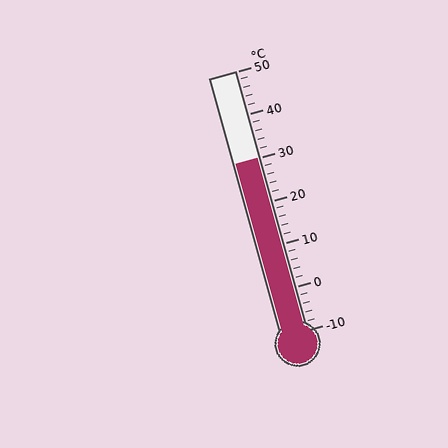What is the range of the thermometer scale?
The thermometer scale ranges from -10°C to 50°C.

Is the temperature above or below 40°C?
The temperature is below 40°C.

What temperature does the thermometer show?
The thermometer shows approximately 30°C.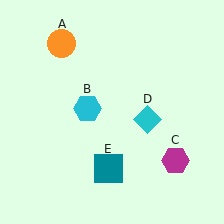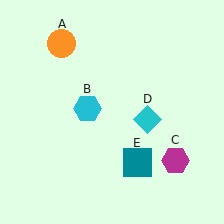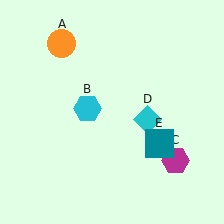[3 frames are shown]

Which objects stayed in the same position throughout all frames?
Orange circle (object A) and cyan hexagon (object B) and magenta hexagon (object C) and cyan diamond (object D) remained stationary.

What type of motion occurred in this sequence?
The teal square (object E) rotated counterclockwise around the center of the scene.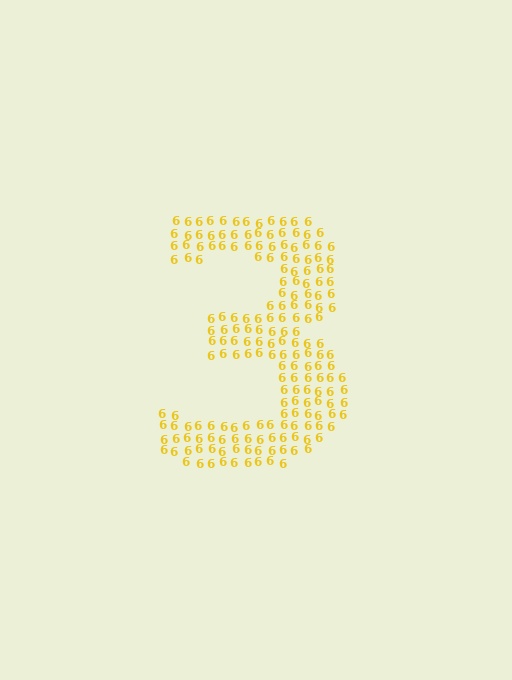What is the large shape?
The large shape is the digit 3.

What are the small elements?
The small elements are digit 6's.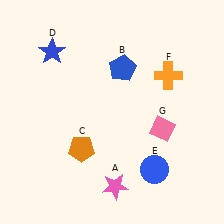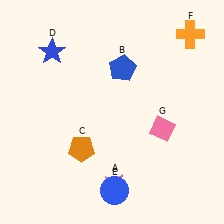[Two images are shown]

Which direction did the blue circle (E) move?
The blue circle (E) moved left.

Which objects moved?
The objects that moved are: the blue circle (E), the orange cross (F).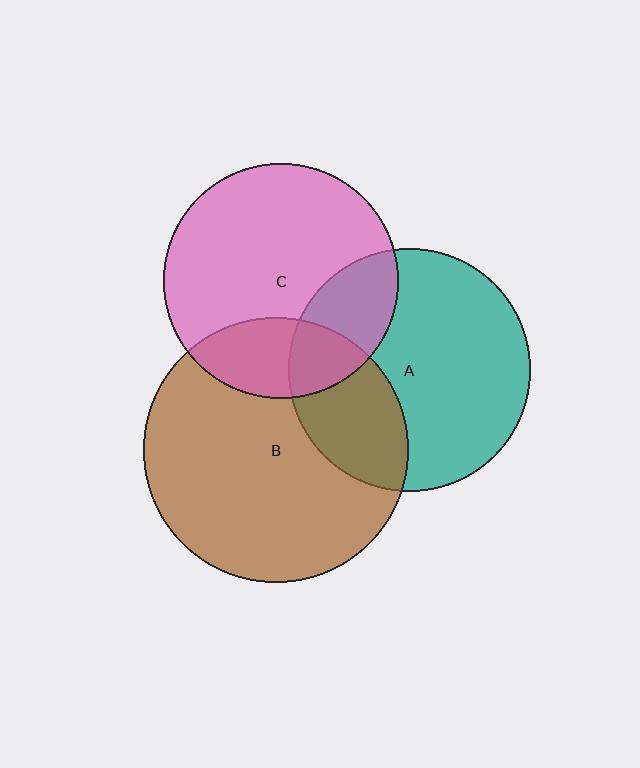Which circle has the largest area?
Circle B (brown).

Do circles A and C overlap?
Yes.